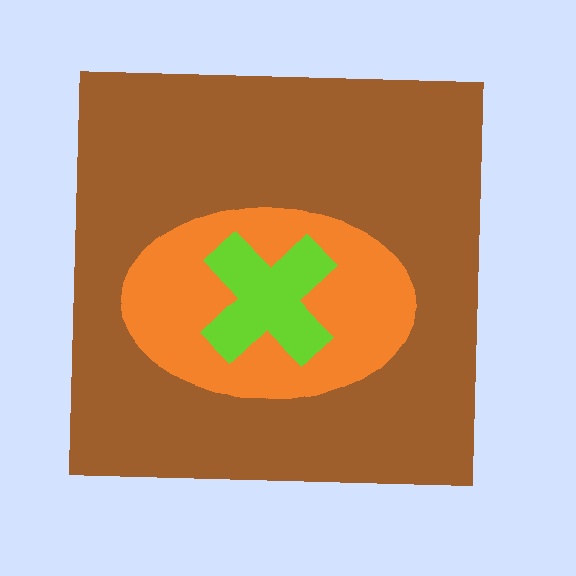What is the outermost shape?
The brown square.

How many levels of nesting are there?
3.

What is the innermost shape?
The lime cross.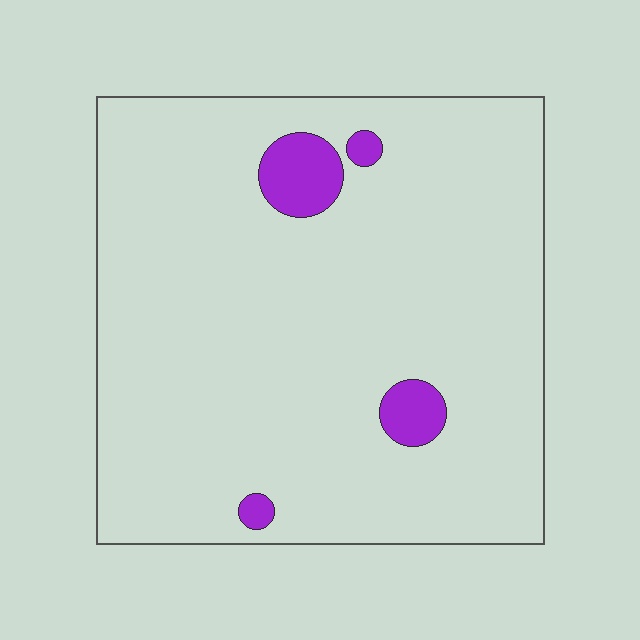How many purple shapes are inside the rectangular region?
4.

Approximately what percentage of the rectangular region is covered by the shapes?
Approximately 5%.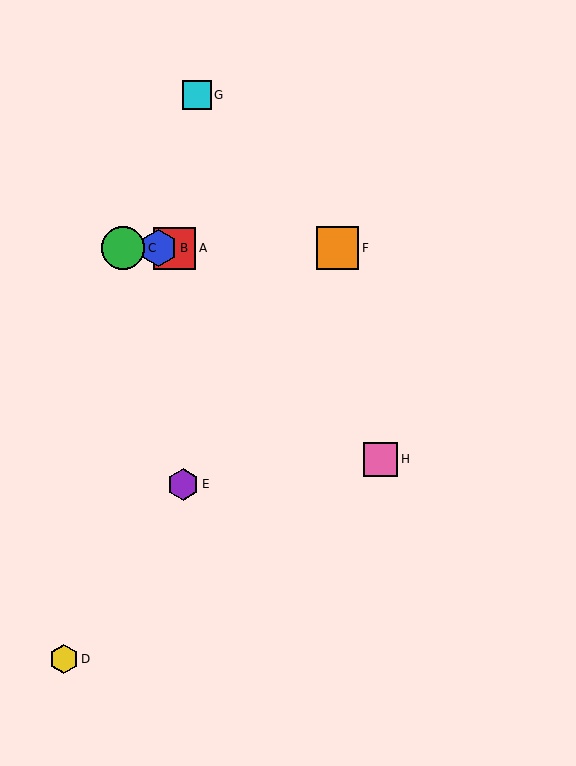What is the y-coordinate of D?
Object D is at y≈659.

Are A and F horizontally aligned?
Yes, both are at y≈248.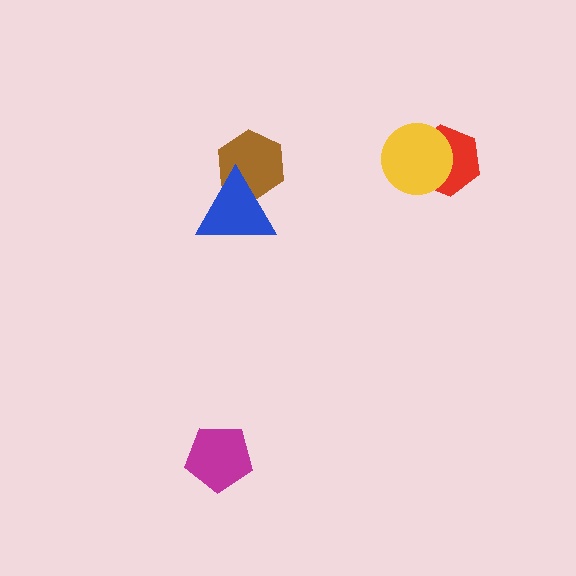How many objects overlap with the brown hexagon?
1 object overlaps with the brown hexagon.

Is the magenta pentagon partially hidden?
No, no other shape covers it.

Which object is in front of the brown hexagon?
The blue triangle is in front of the brown hexagon.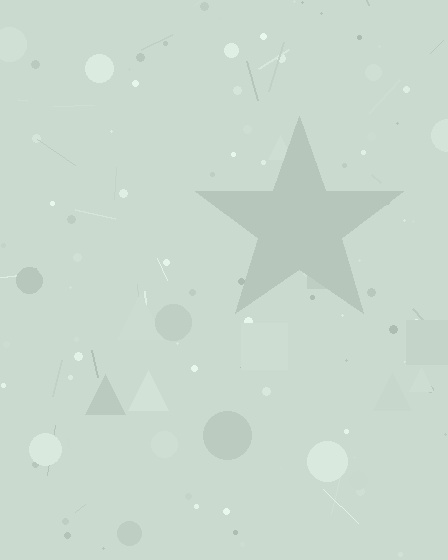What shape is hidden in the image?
A star is hidden in the image.